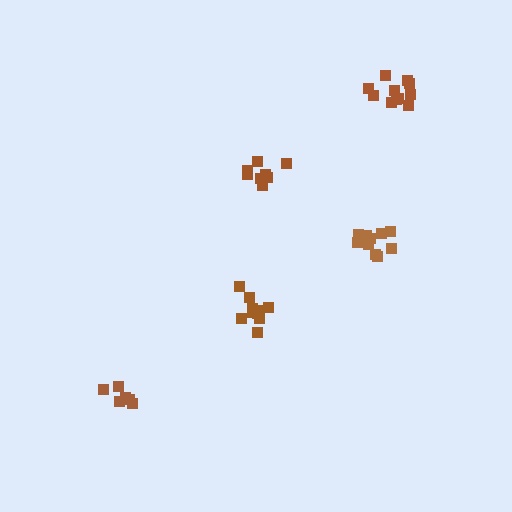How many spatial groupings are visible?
There are 5 spatial groupings.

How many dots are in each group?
Group 1: 10 dots, Group 2: 9 dots, Group 3: 10 dots, Group 4: 6 dots, Group 5: 11 dots (46 total).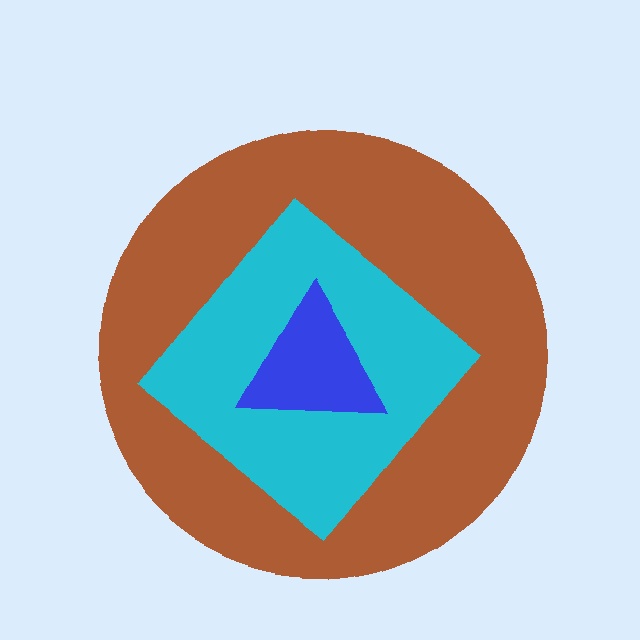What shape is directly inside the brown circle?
The cyan diamond.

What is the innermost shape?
The blue triangle.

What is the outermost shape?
The brown circle.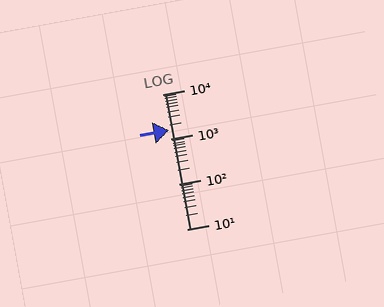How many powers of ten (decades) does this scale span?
The scale spans 3 decades, from 10 to 10000.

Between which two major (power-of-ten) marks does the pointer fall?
The pointer is between 1000 and 10000.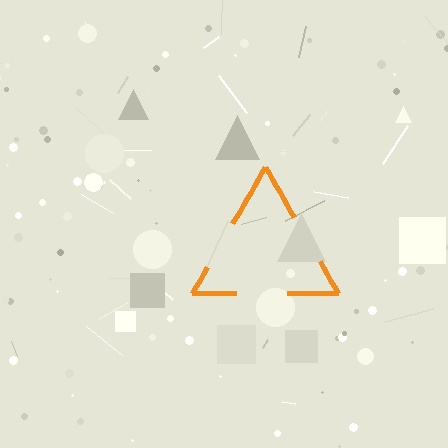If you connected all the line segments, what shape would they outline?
They would outline a triangle.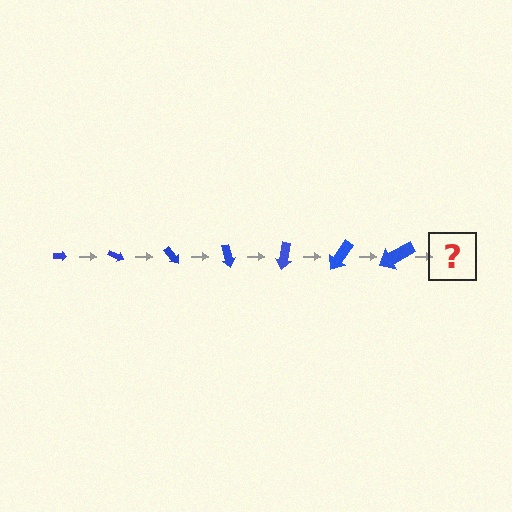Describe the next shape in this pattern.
It should be an arrow, larger than the previous one and rotated 175 degrees from the start.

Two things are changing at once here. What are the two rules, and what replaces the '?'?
The two rules are that the arrow grows larger each step and it rotates 25 degrees each step. The '?' should be an arrow, larger than the previous one and rotated 175 degrees from the start.